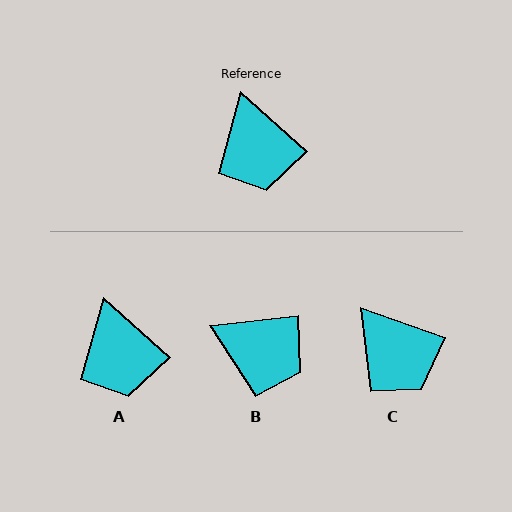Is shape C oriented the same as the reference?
No, it is off by about 22 degrees.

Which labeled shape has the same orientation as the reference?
A.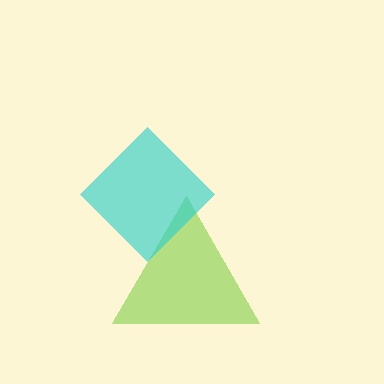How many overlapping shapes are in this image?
There are 2 overlapping shapes in the image.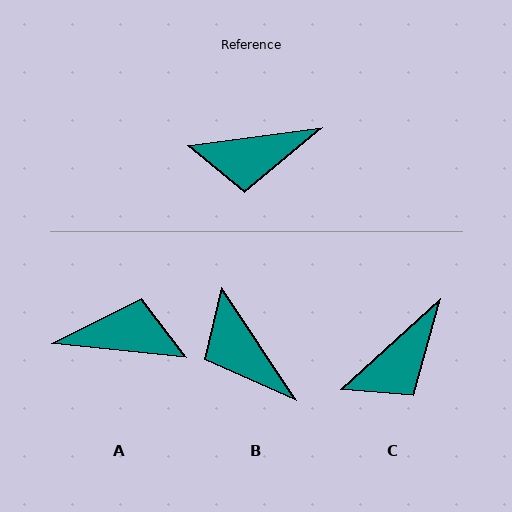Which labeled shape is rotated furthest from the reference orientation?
A, about 167 degrees away.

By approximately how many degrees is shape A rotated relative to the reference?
Approximately 167 degrees counter-clockwise.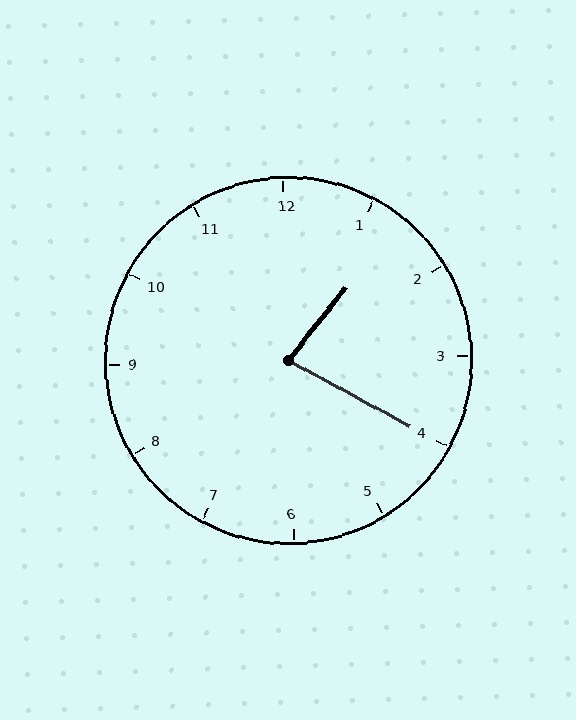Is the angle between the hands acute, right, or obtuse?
It is acute.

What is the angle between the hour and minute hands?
Approximately 80 degrees.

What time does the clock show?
1:20.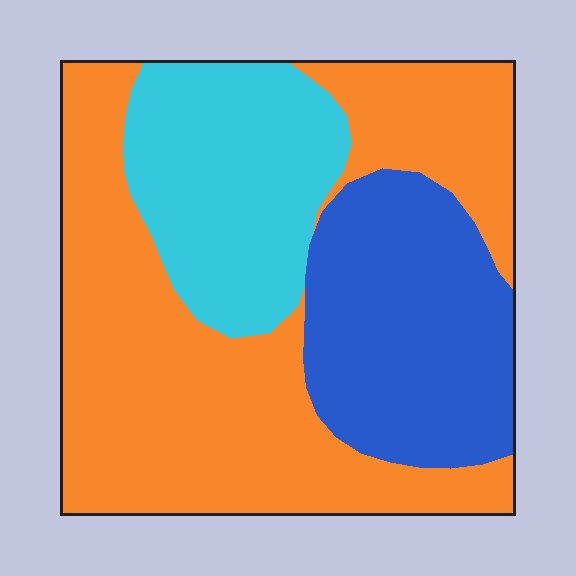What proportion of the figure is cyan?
Cyan takes up about one quarter (1/4) of the figure.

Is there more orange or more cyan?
Orange.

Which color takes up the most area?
Orange, at roughly 50%.